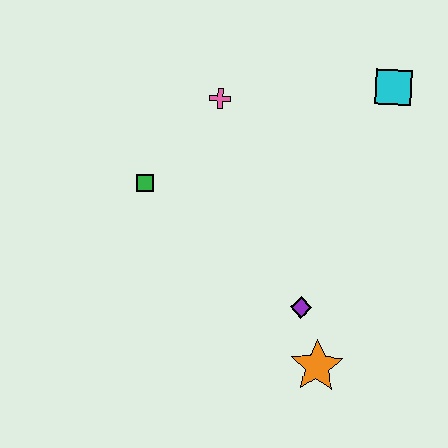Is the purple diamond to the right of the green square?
Yes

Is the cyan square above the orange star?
Yes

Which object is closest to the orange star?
The purple diamond is closest to the orange star.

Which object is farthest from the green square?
The cyan square is farthest from the green square.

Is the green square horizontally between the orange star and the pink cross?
No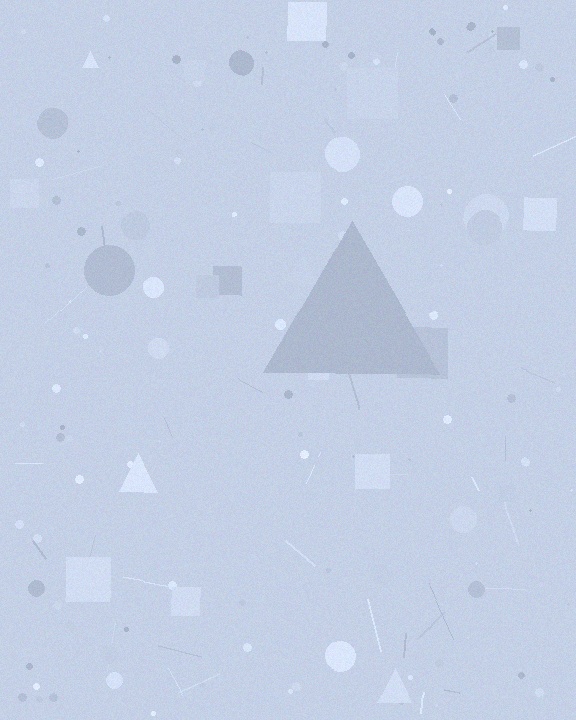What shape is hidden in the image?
A triangle is hidden in the image.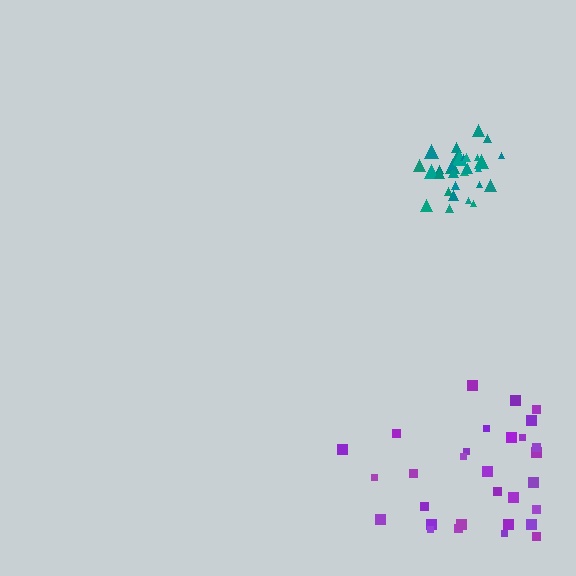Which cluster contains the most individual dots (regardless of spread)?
Teal (32).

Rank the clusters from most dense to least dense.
teal, purple.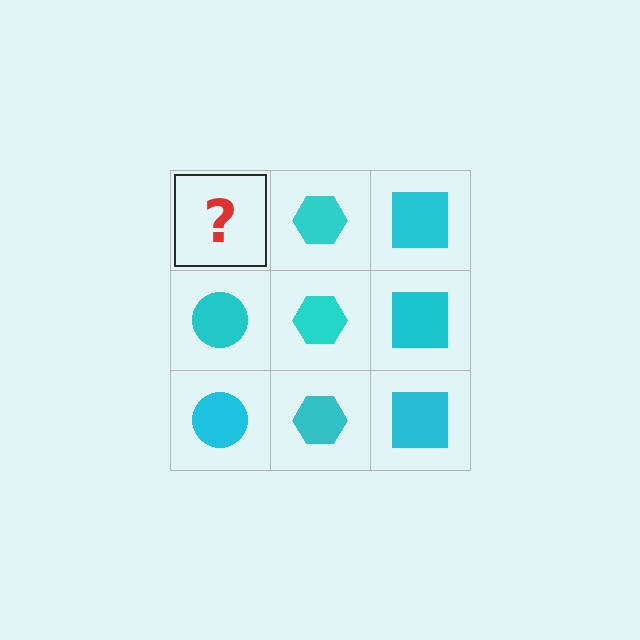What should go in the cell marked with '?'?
The missing cell should contain a cyan circle.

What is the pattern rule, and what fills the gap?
The rule is that each column has a consistent shape. The gap should be filled with a cyan circle.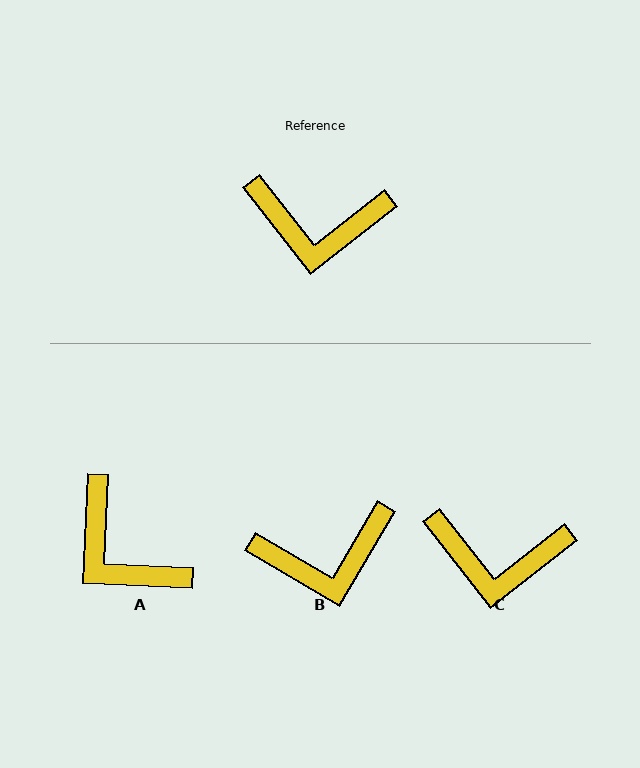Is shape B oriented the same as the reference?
No, it is off by about 21 degrees.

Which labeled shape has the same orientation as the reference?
C.